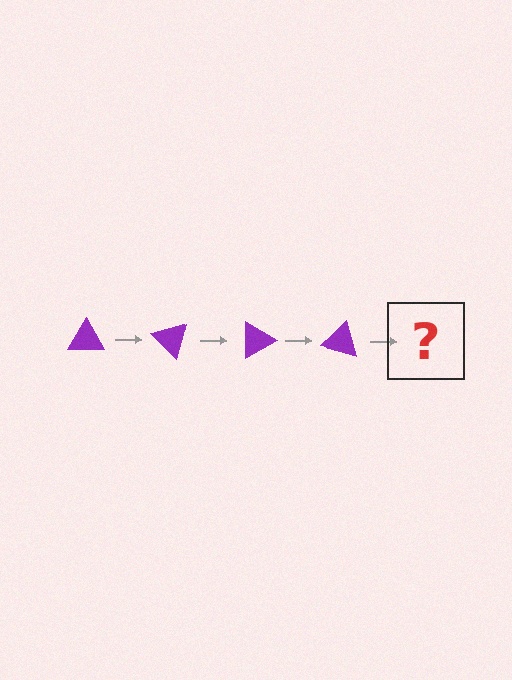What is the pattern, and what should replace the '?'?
The pattern is that the triangle rotates 45 degrees each step. The '?' should be a purple triangle rotated 180 degrees.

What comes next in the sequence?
The next element should be a purple triangle rotated 180 degrees.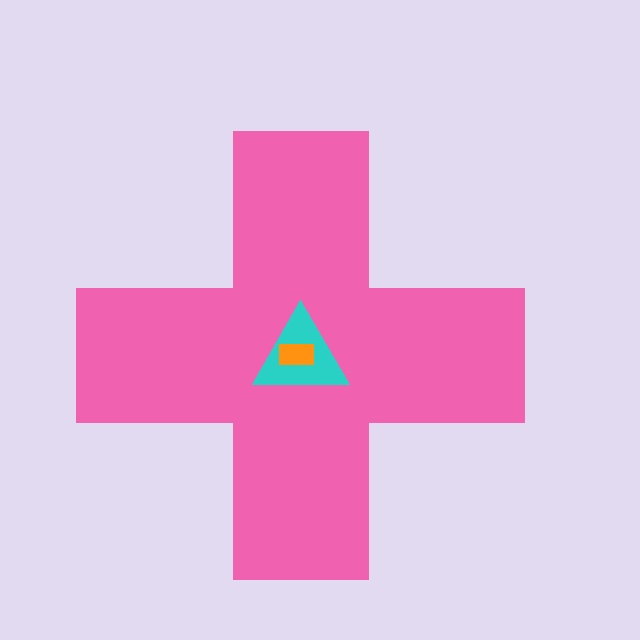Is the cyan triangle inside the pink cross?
Yes.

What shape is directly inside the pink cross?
The cyan triangle.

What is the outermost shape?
The pink cross.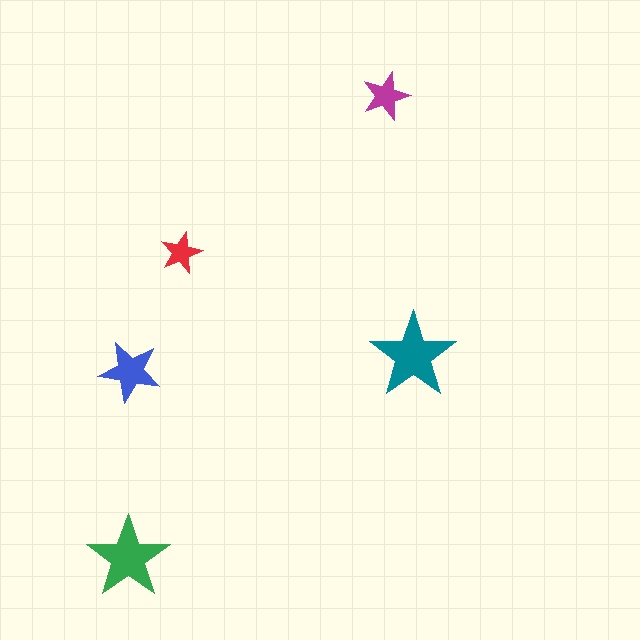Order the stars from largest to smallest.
the teal one, the green one, the blue one, the magenta one, the red one.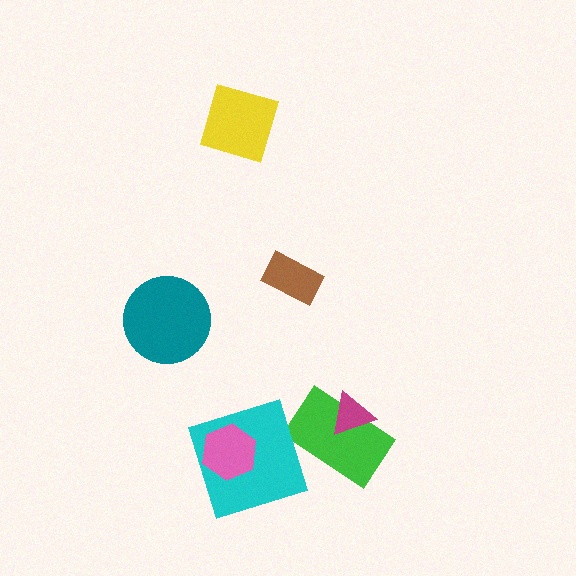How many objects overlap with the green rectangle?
1 object overlaps with the green rectangle.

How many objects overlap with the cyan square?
1 object overlaps with the cyan square.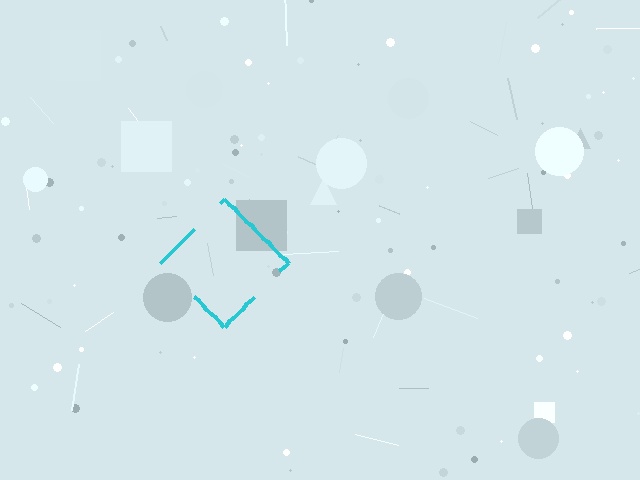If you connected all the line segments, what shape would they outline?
They would outline a diamond.